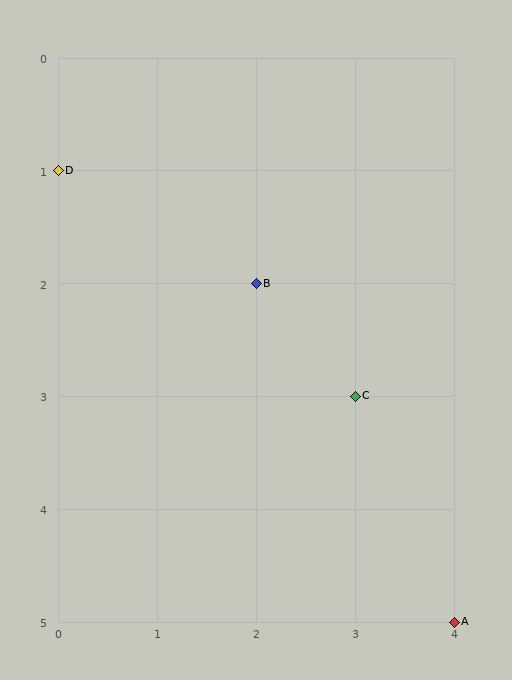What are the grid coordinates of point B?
Point B is at grid coordinates (2, 2).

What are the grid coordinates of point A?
Point A is at grid coordinates (4, 5).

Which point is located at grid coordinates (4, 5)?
Point A is at (4, 5).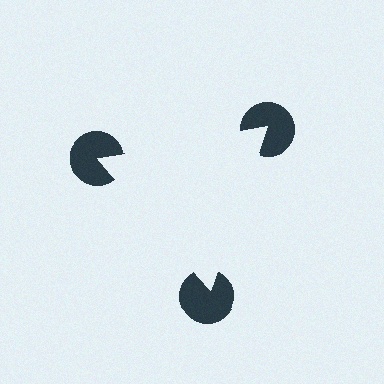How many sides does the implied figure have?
3 sides.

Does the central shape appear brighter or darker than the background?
It typically appears slightly brighter than the background, even though no actual brightness change is drawn.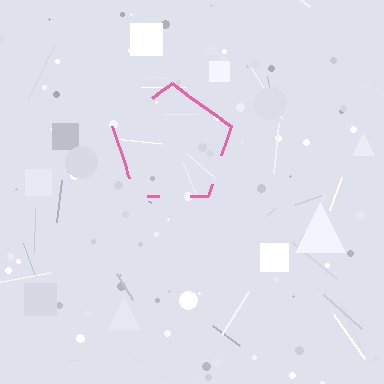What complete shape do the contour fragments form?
The contour fragments form a pentagon.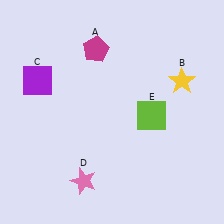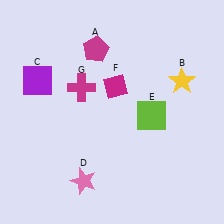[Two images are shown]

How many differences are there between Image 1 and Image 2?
There are 2 differences between the two images.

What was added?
A magenta diamond (F), a magenta cross (G) were added in Image 2.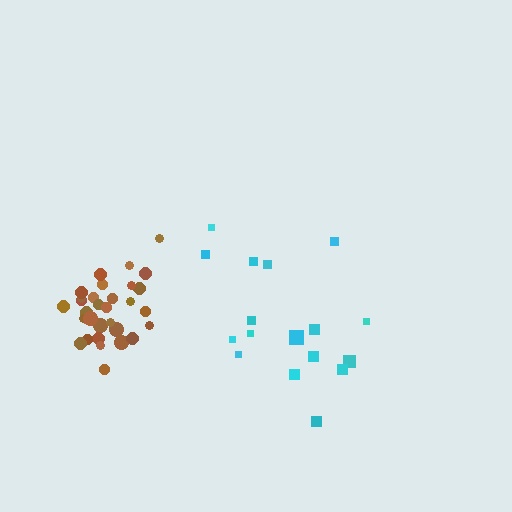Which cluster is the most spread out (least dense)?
Cyan.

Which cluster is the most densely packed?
Brown.